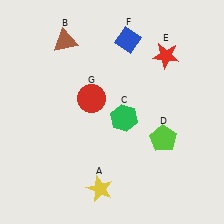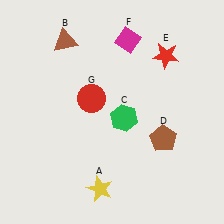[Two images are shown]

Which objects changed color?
D changed from lime to brown. F changed from blue to magenta.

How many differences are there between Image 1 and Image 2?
There are 2 differences between the two images.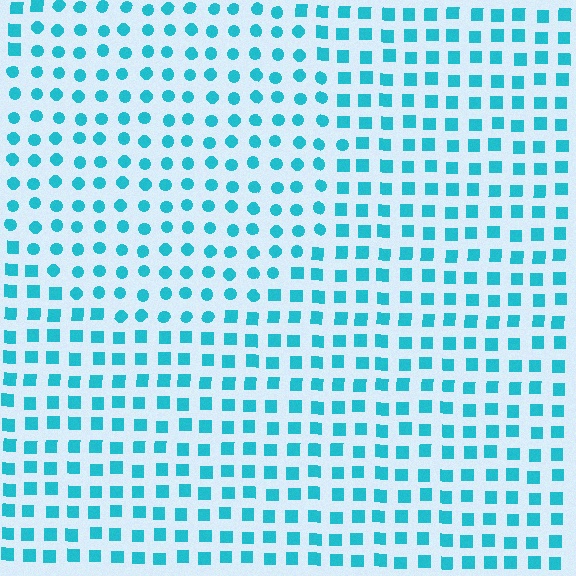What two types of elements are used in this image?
The image uses circles inside the circle region and squares outside it.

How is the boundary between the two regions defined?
The boundary is defined by a change in element shape: circles inside vs. squares outside. All elements share the same color and spacing.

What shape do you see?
I see a circle.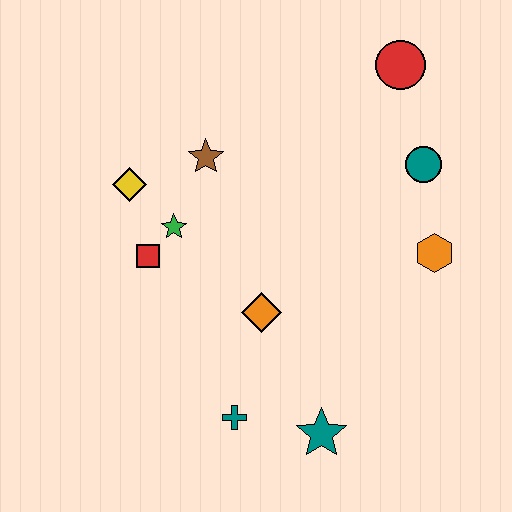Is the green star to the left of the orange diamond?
Yes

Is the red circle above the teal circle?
Yes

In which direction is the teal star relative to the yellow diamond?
The teal star is below the yellow diamond.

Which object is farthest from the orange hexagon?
The yellow diamond is farthest from the orange hexagon.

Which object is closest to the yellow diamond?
The green star is closest to the yellow diamond.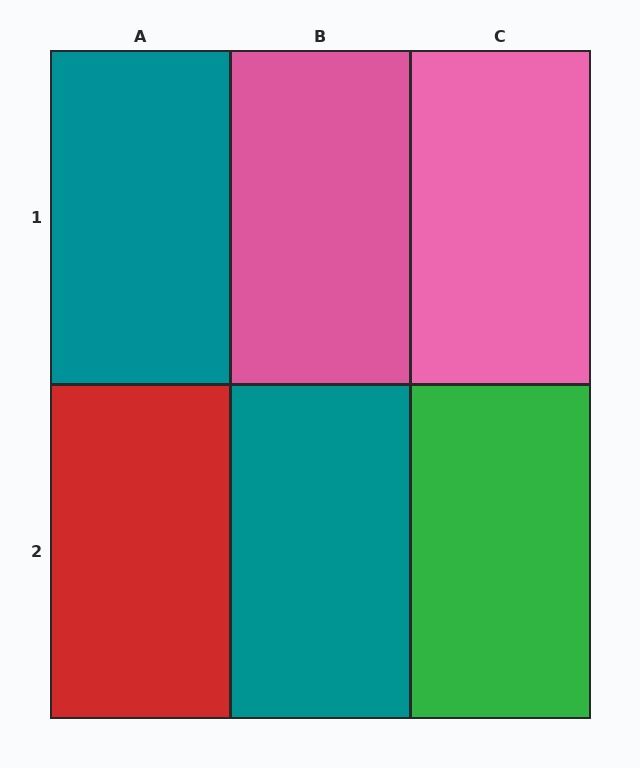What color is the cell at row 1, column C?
Pink.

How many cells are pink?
2 cells are pink.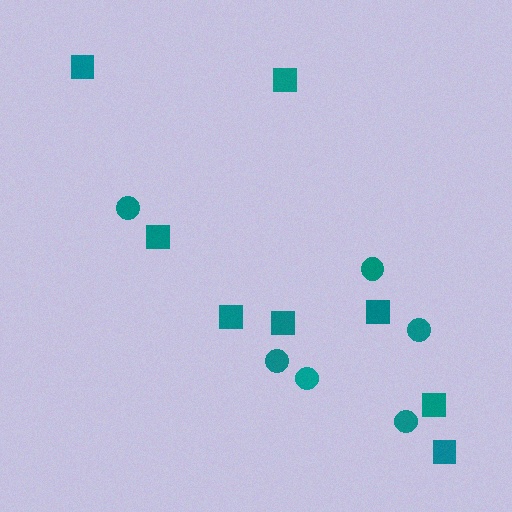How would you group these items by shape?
There are 2 groups: one group of circles (6) and one group of squares (8).